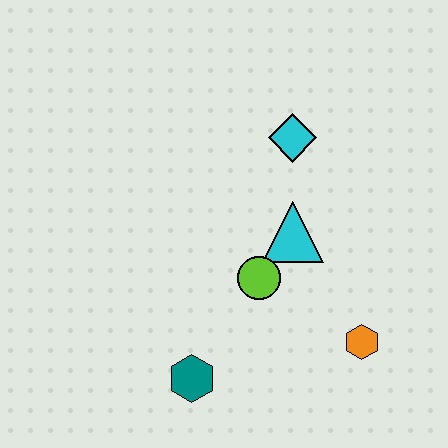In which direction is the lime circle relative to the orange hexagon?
The lime circle is to the left of the orange hexagon.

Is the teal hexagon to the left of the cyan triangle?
Yes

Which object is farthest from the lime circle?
The cyan diamond is farthest from the lime circle.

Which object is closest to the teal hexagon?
The lime circle is closest to the teal hexagon.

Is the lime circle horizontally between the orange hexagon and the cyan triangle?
No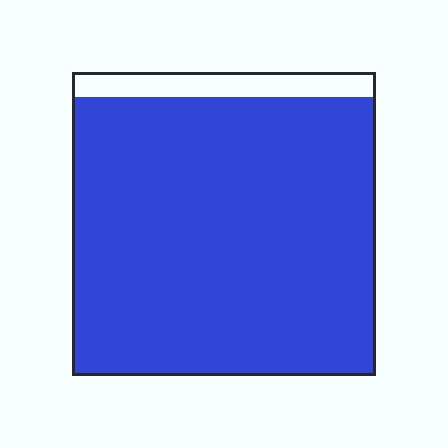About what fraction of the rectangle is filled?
About nine tenths (9/10).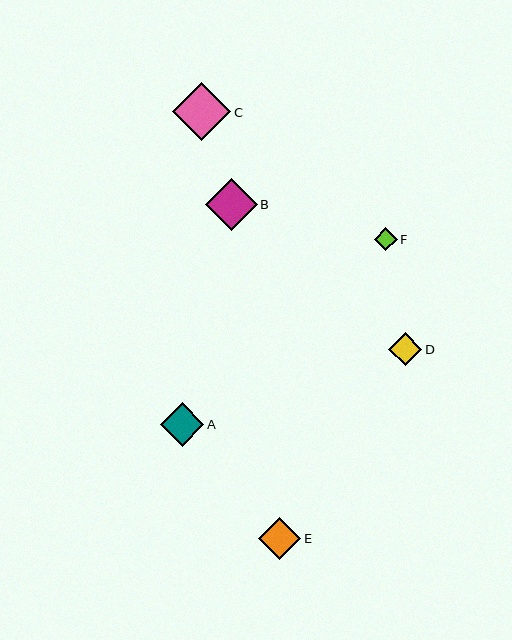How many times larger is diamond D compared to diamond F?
Diamond D is approximately 1.4 times the size of diamond F.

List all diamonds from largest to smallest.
From largest to smallest: C, B, A, E, D, F.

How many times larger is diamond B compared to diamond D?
Diamond B is approximately 1.6 times the size of diamond D.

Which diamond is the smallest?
Diamond F is the smallest with a size of approximately 23 pixels.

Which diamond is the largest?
Diamond C is the largest with a size of approximately 59 pixels.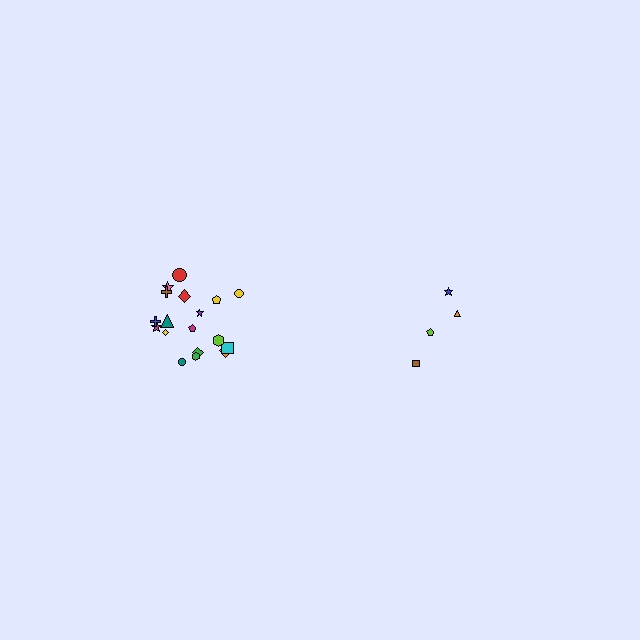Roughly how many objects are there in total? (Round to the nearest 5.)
Roughly 20 objects in total.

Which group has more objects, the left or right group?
The left group.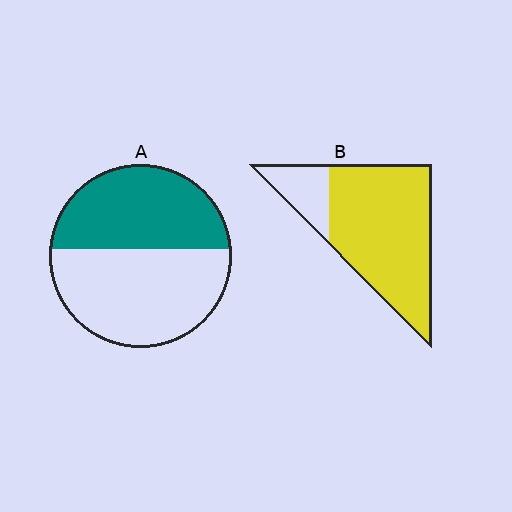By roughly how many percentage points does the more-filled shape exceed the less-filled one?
By roughly 35 percentage points (B over A).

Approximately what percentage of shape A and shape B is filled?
A is approximately 45% and B is approximately 80%.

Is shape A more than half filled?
No.